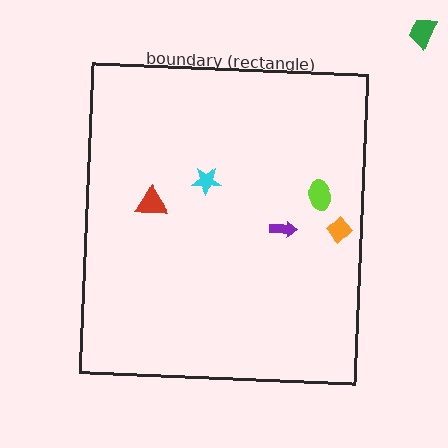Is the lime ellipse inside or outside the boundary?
Inside.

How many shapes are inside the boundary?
5 inside, 1 outside.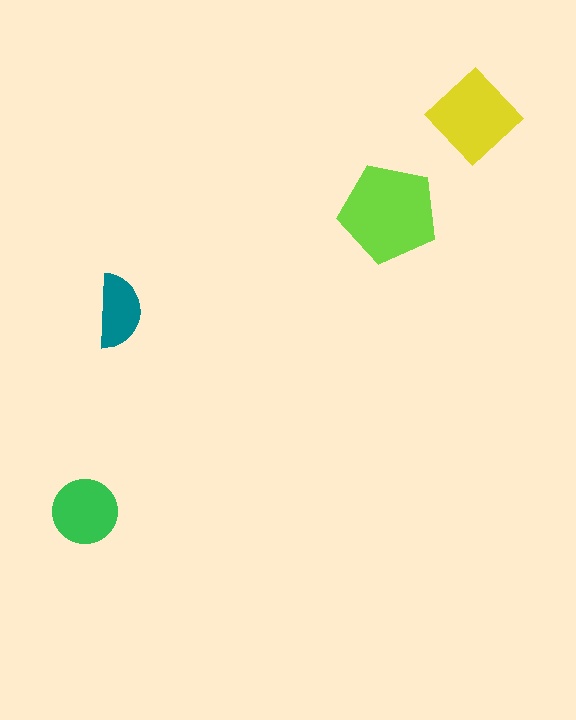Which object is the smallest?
The teal semicircle.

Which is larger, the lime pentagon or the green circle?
The lime pentagon.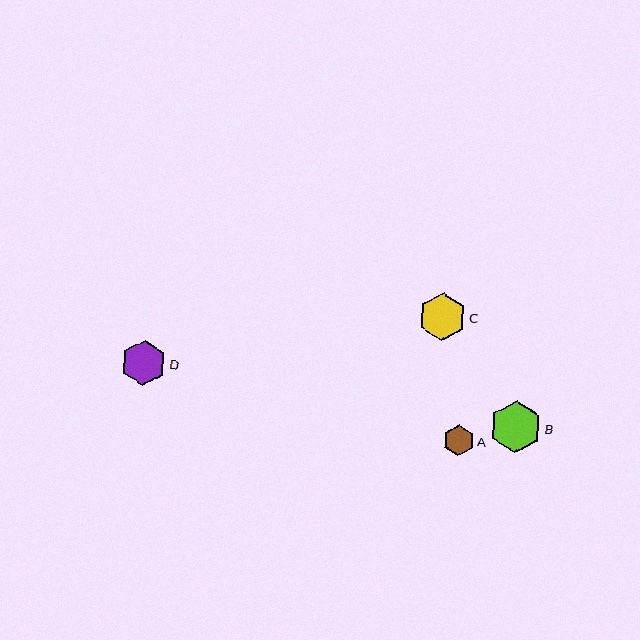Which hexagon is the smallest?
Hexagon A is the smallest with a size of approximately 31 pixels.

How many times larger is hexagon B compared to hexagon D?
Hexagon B is approximately 1.1 times the size of hexagon D.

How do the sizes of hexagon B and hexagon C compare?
Hexagon B and hexagon C are approximately the same size.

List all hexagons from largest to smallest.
From largest to smallest: B, C, D, A.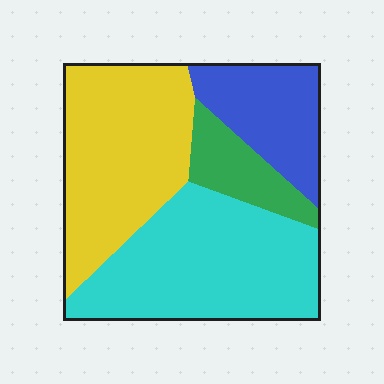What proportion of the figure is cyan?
Cyan takes up between a third and a half of the figure.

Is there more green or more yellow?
Yellow.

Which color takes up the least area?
Green, at roughly 10%.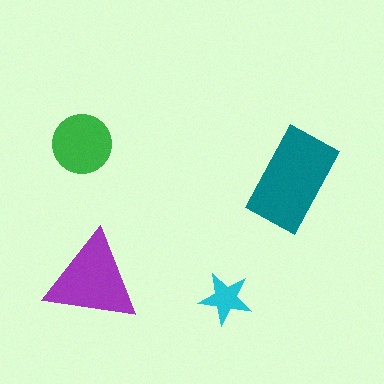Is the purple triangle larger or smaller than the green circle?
Larger.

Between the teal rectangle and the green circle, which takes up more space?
The teal rectangle.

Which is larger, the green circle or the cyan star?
The green circle.